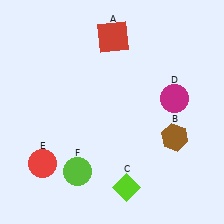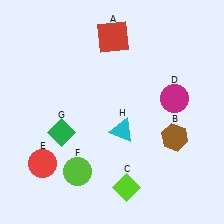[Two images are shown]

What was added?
A green diamond (G), a cyan triangle (H) were added in Image 2.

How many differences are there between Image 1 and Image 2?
There are 2 differences between the two images.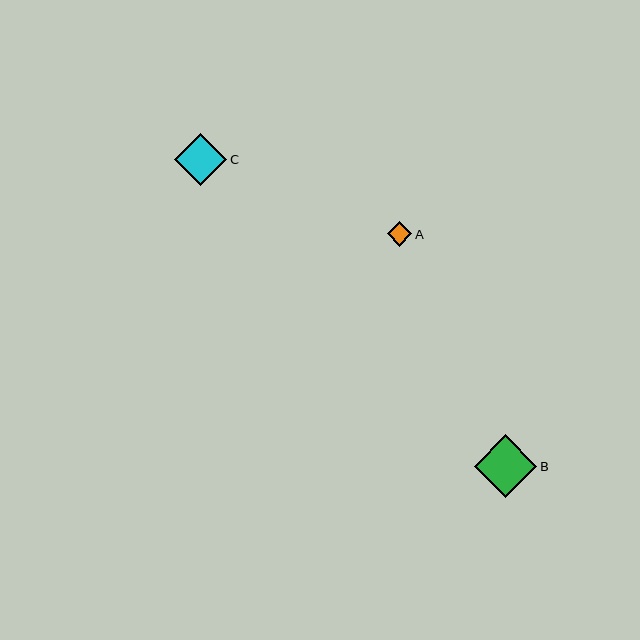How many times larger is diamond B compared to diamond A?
Diamond B is approximately 2.5 times the size of diamond A.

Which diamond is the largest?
Diamond B is the largest with a size of approximately 63 pixels.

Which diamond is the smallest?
Diamond A is the smallest with a size of approximately 25 pixels.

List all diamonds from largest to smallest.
From largest to smallest: B, C, A.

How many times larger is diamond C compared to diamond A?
Diamond C is approximately 2.1 times the size of diamond A.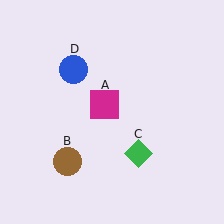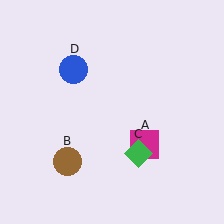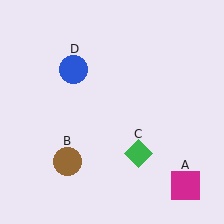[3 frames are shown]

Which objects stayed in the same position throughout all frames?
Brown circle (object B) and green diamond (object C) and blue circle (object D) remained stationary.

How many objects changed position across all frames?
1 object changed position: magenta square (object A).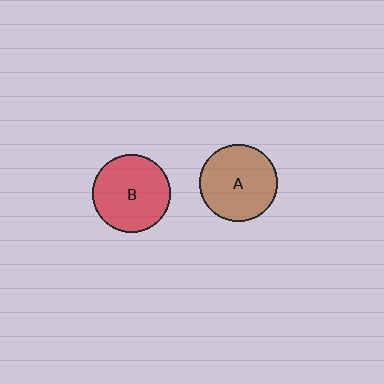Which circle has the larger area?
Circle B (red).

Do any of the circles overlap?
No, none of the circles overlap.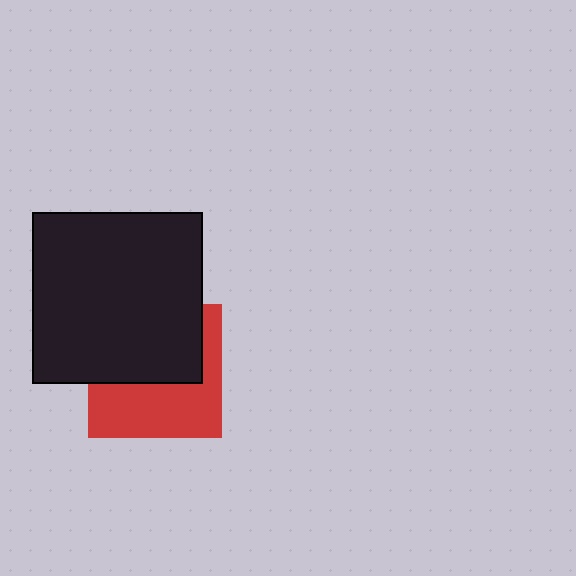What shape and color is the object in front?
The object in front is a black square.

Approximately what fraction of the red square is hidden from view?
Roughly 52% of the red square is hidden behind the black square.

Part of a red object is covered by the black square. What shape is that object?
It is a square.